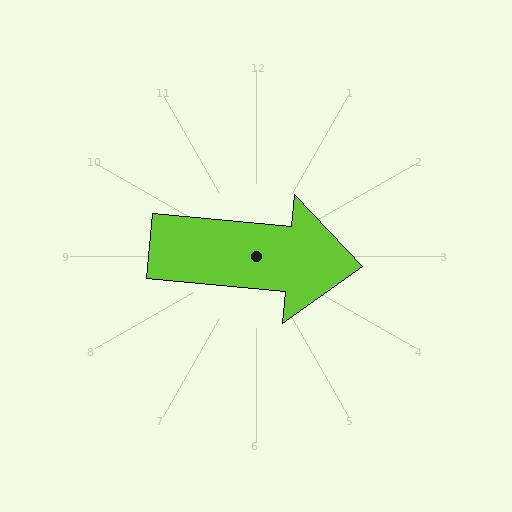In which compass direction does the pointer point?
East.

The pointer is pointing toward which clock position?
Roughly 3 o'clock.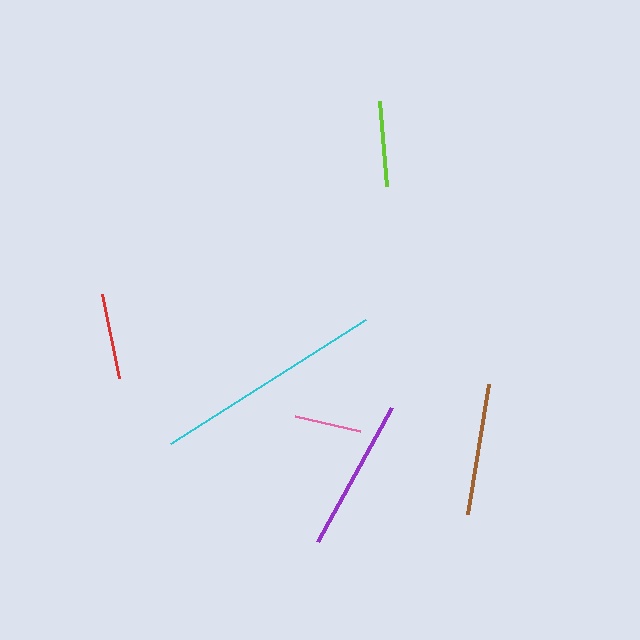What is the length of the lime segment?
The lime segment is approximately 86 pixels long.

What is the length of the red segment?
The red segment is approximately 86 pixels long.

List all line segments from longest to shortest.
From longest to shortest: cyan, purple, brown, red, lime, pink.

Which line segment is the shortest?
The pink line is the shortest at approximately 66 pixels.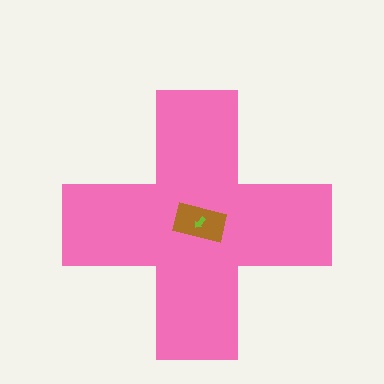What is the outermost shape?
The pink cross.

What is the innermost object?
The lime arrow.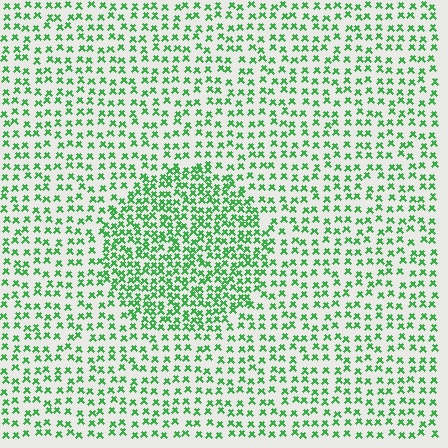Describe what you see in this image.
The image contains small green elements arranged at two different densities. A circle-shaped region is visible where the elements are more densely packed than the surrounding area.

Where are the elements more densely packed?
The elements are more densely packed inside the circle boundary.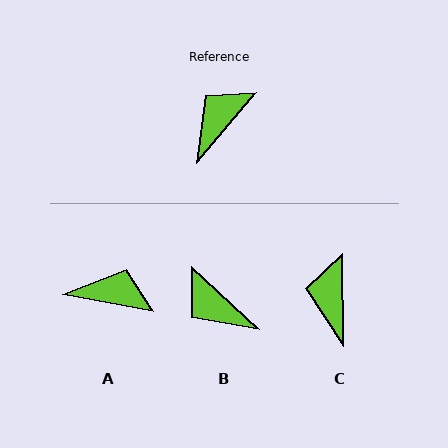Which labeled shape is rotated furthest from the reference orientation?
B, about 87 degrees away.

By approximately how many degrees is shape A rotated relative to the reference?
Approximately 61 degrees clockwise.